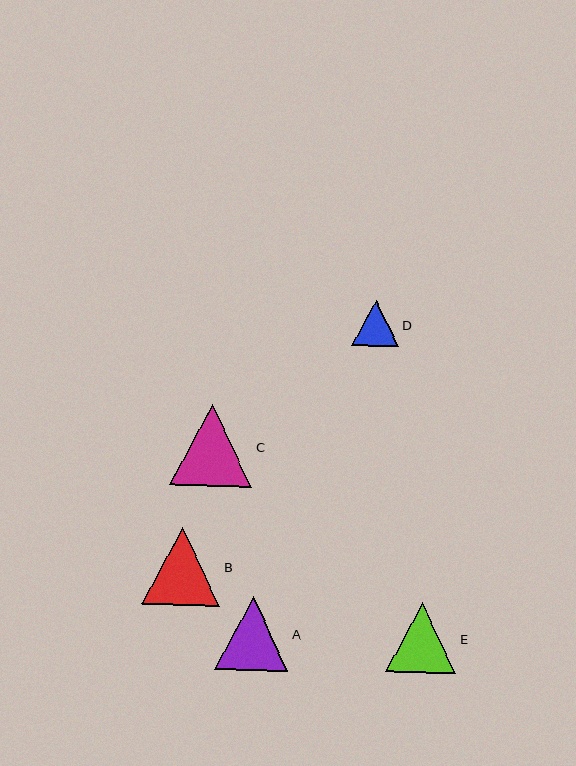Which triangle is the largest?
Triangle C is the largest with a size of approximately 82 pixels.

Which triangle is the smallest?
Triangle D is the smallest with a size of approximately 47 pixels.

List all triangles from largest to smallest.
From largest to smallest: C, B, A, E, D.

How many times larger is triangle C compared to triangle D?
Triangle C is approximately 1.8 times the size of triangle D.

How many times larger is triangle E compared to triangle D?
Triangle E is approximately 1.5 times the size of triangle D.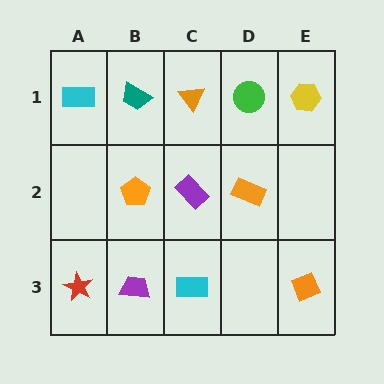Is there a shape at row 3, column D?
No, that cell is empty.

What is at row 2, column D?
An orange rectangle.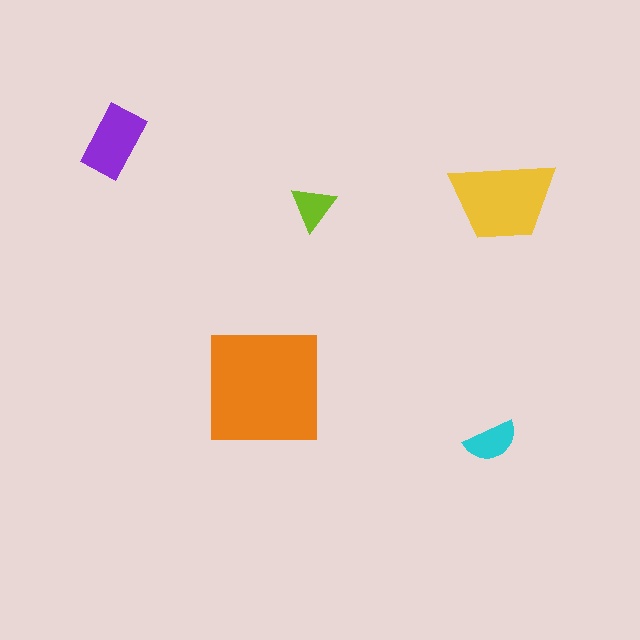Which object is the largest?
The orange square.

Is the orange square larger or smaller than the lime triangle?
Larger.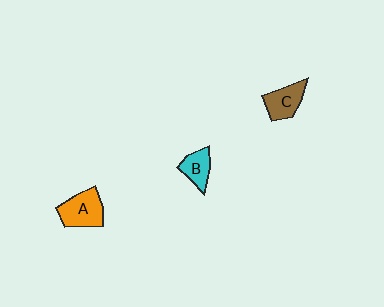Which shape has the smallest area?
Shape B (cyan).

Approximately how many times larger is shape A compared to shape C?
Approximately 1.2 times.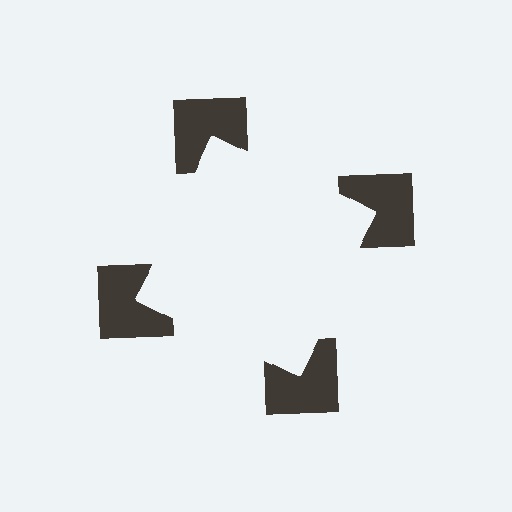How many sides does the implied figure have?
4 sides.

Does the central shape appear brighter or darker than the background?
It typically appears slightly brighter than the background, even though no actual brightness change is drawn.